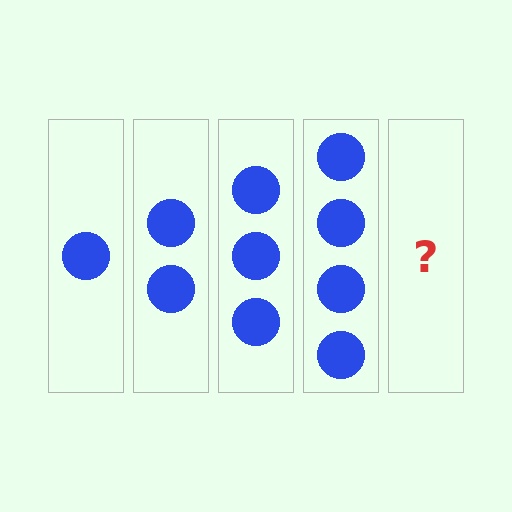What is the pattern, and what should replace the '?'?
The pattern is that each step adds one more circle. The '?' should be 5 circles.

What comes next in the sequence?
The next element should be 5 circles.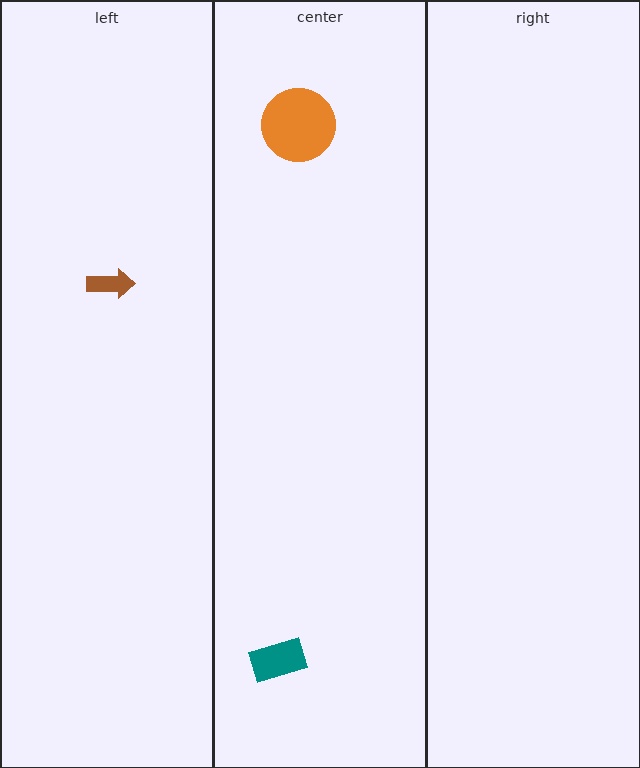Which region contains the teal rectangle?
The center region.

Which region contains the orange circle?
The center region.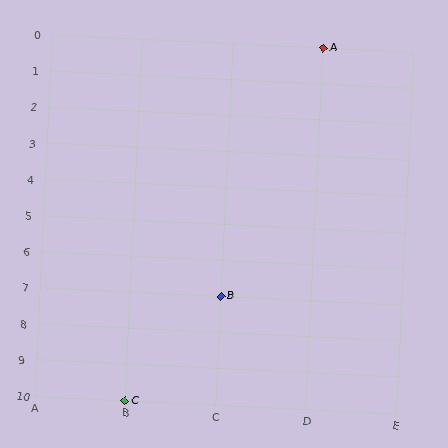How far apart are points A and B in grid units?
Points A and B are 1 column and 7 rows apart (about 7.1 grid units diagonally).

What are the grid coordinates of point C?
Point C is at grid coordinates (B, 10).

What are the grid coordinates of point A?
Point A is at grid coordinates (D, 0).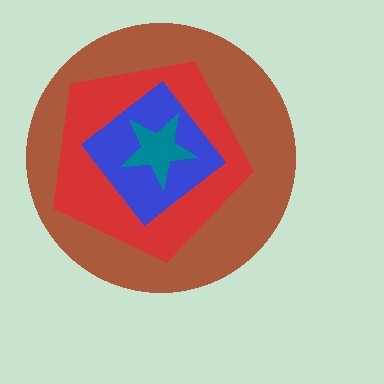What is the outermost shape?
The brown circle.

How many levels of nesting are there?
4.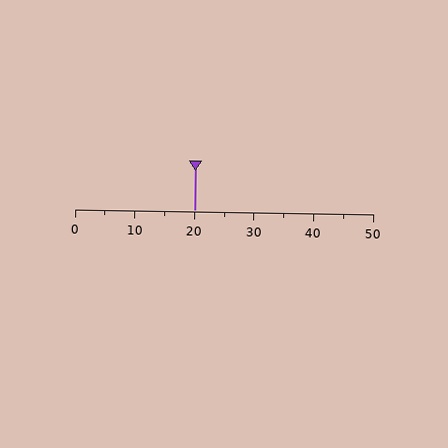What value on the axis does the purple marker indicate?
The marker indicates approximately 20.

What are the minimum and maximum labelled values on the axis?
The axis runs from 0 to 50.